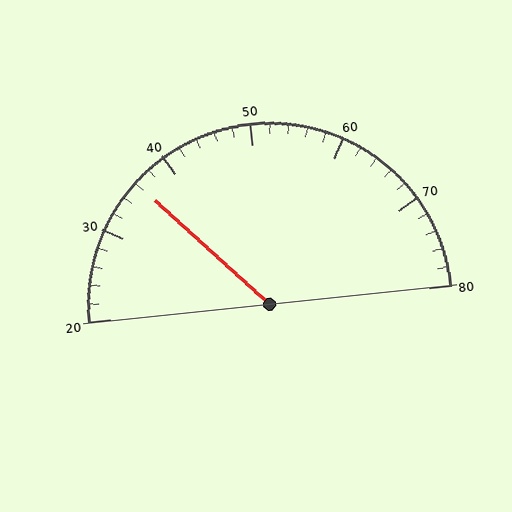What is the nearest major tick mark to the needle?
The nearest major tick mark is 40.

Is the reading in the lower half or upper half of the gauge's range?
The reading is in the lower half of the range (20 to 80).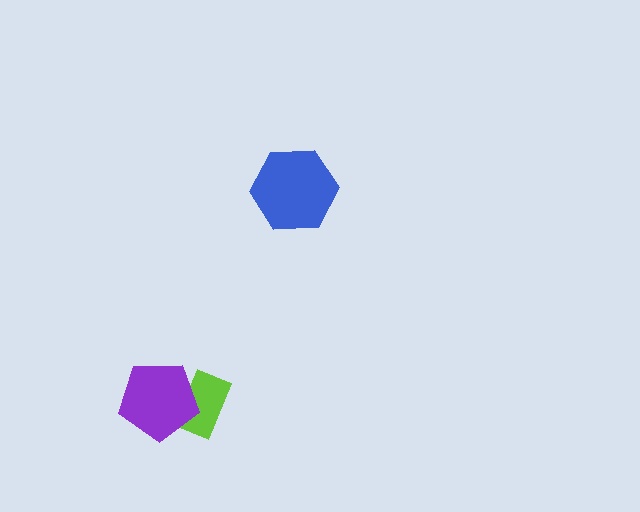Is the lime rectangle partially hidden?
Yes, it is partially covered by another shape.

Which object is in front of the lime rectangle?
The purple pentagon is in front of the lime rectangle.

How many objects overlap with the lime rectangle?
1 object overlaps with the lime rectangle.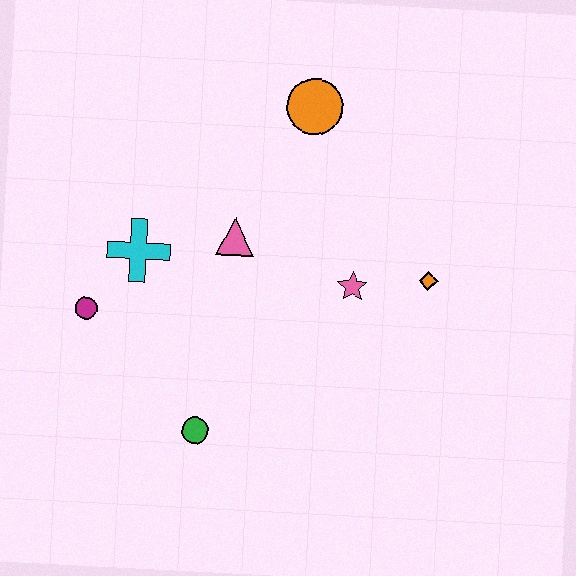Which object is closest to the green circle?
The magenta circle is closest to the green circle.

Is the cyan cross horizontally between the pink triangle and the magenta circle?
Yes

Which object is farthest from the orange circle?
The green circle is farthest from the orange circle.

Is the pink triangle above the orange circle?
No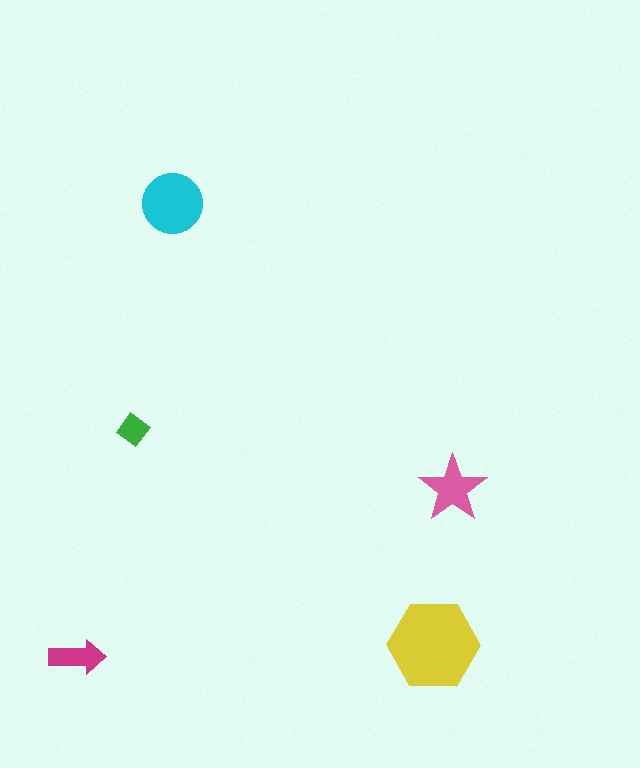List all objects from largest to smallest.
The yellow hexagon, the cyan circle, the pink star, the magenta arrow, the green diamond.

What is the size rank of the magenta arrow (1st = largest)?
4th.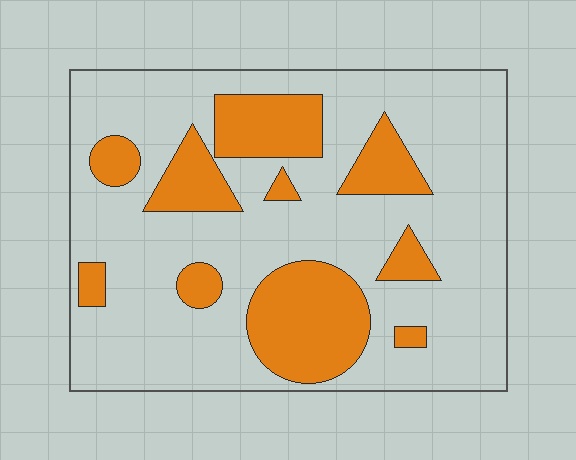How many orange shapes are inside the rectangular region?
10.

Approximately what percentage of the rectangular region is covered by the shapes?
Approximately 25%.